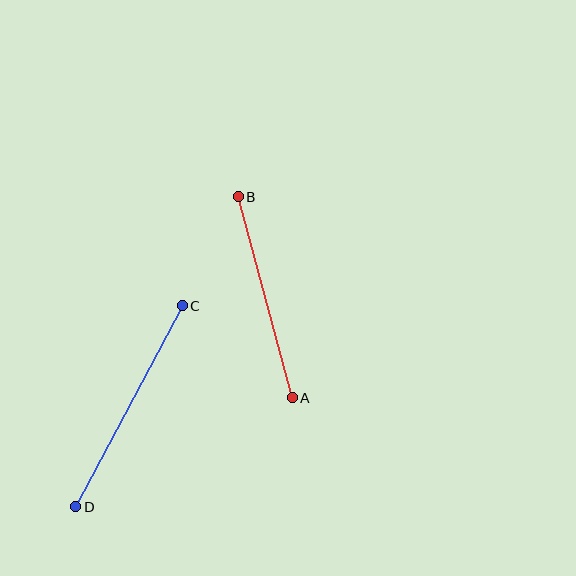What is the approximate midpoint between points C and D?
The midpoint is at approximately (129, 406) pixels.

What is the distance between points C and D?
The distance is approximately 227 pixels.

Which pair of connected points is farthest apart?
Points C and D are farthest apart.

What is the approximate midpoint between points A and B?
The midpoint is at approximately (265, 297) pixels.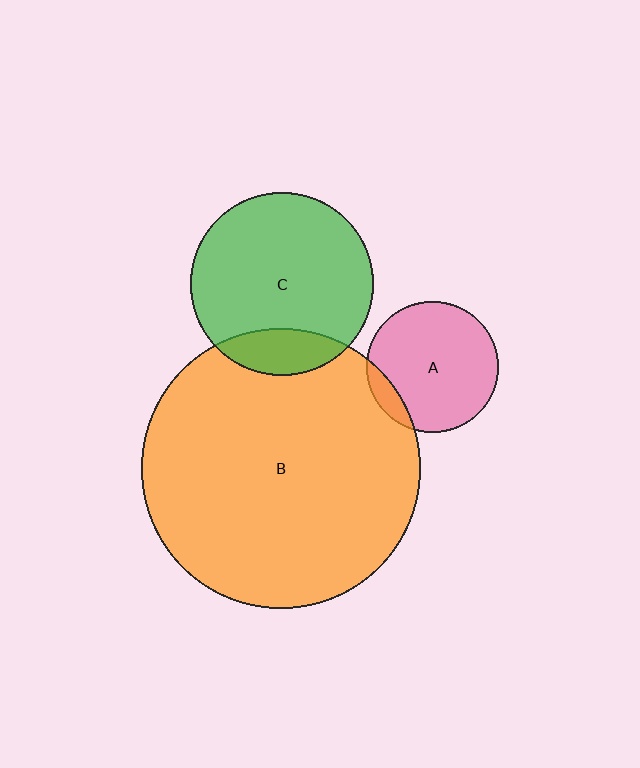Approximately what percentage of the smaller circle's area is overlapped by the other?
Approximately 10%.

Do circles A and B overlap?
Yes.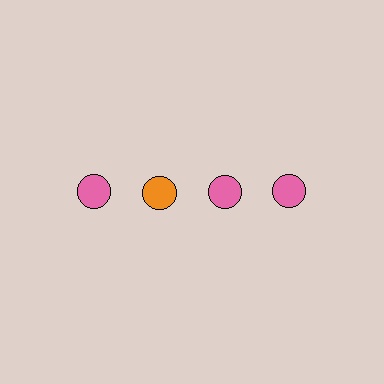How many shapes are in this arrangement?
There are 4 shapes arranged in a grid pattern.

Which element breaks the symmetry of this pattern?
The orange circle in the top row, second from left column breaks the symmetry. All other shapes are pink circles.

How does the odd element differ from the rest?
It has a different color: orange instead of pink.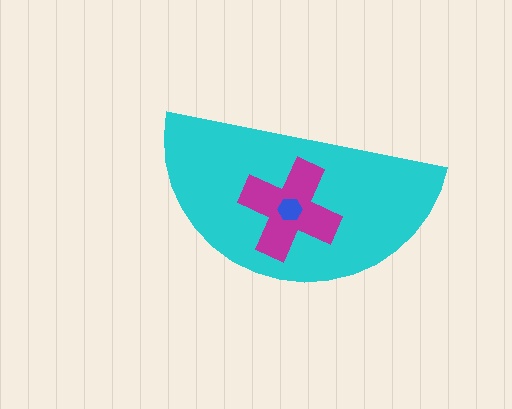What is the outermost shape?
The cyan semicircle.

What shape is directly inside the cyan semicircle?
The magenta cross.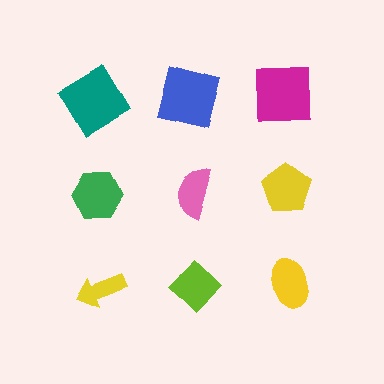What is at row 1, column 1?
A teal diamond.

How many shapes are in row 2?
3 shapes.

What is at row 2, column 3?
A yellow pentagon.